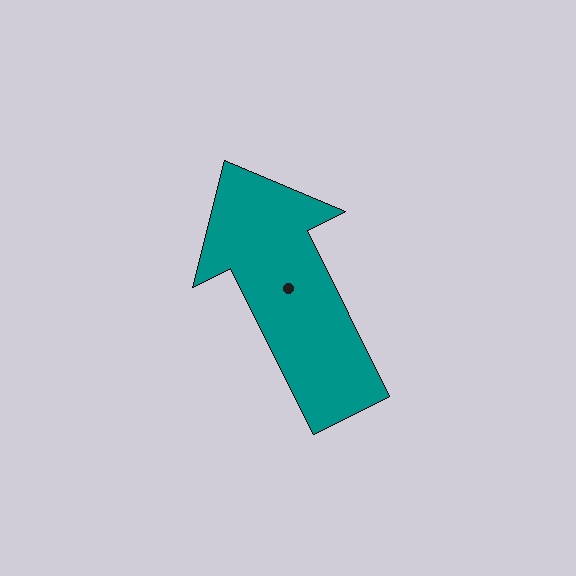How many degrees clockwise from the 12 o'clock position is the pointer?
Approximately 334 degrees.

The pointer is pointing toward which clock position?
Roughly 11 o'clock.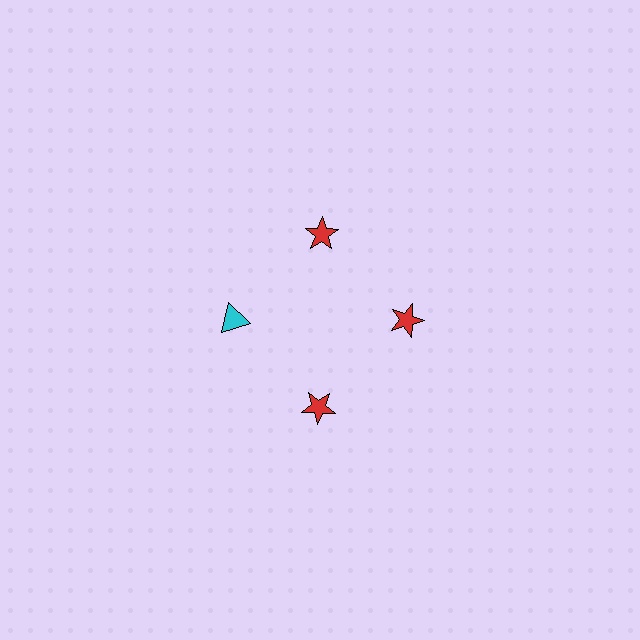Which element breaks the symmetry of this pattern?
The cyan triangle at roughly the 9 o'clock position breaks the symmetry. All other shapes are red stars.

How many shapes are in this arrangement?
There are 4 shapes arranged in a ring pattern.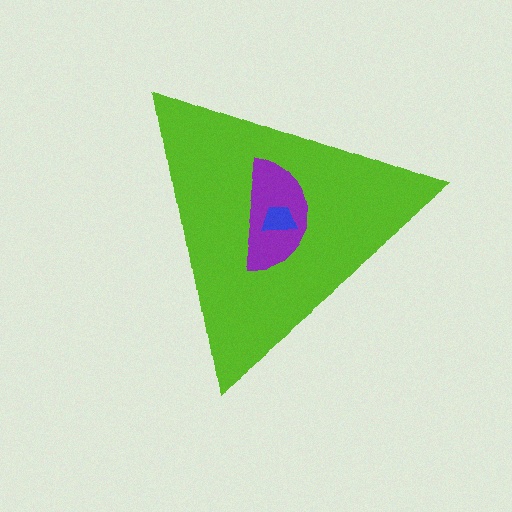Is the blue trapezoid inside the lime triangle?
Yes.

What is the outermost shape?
The lime triangle.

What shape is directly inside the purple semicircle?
The blue trapezoid.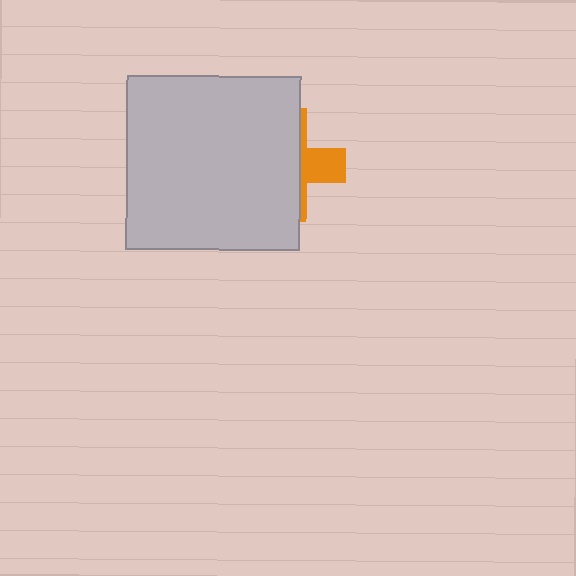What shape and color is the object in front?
The object in front is a light gray square.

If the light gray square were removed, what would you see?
You would see the complete orange cross.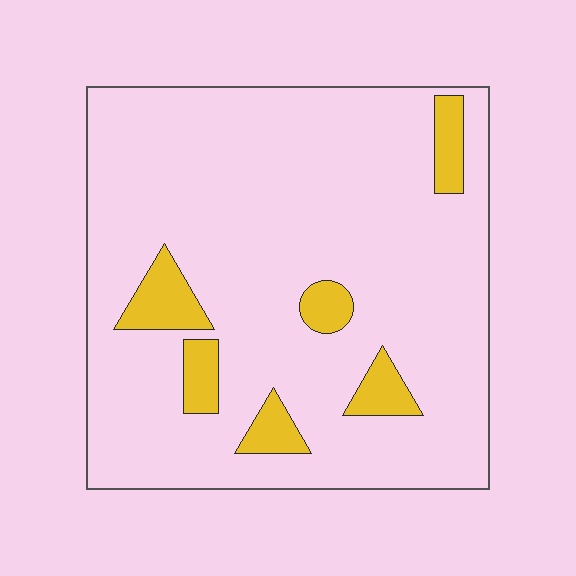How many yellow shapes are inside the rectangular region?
6.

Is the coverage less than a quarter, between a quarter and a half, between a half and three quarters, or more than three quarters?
Less than a quarter.